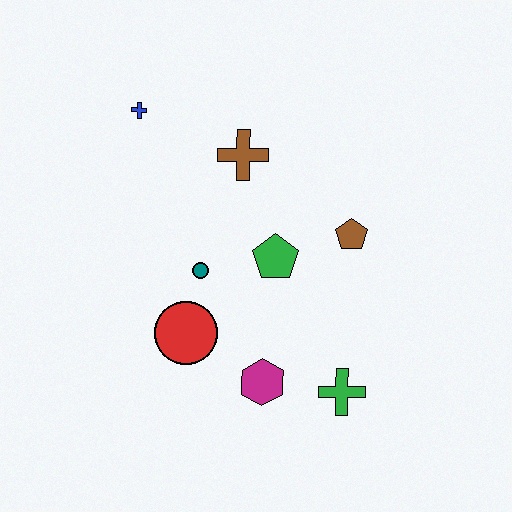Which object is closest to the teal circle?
The red circle is closest to the teal circle.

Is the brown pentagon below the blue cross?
Yes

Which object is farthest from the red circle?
The blue cross is farthest from the red circle.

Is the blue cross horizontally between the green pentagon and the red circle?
No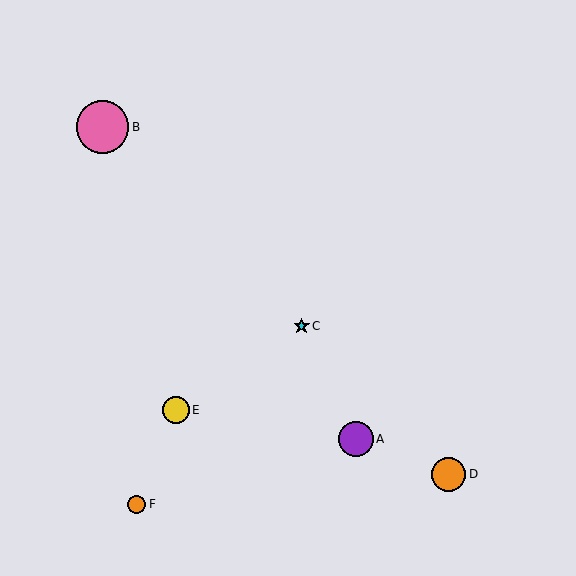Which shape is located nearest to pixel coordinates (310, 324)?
The cyan star (labeled C) at (302, 326) is nearest to that location.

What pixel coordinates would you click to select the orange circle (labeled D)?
Click at (449, 474) to select the orange circle D.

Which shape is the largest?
The pink circle (labeled B) is the largest.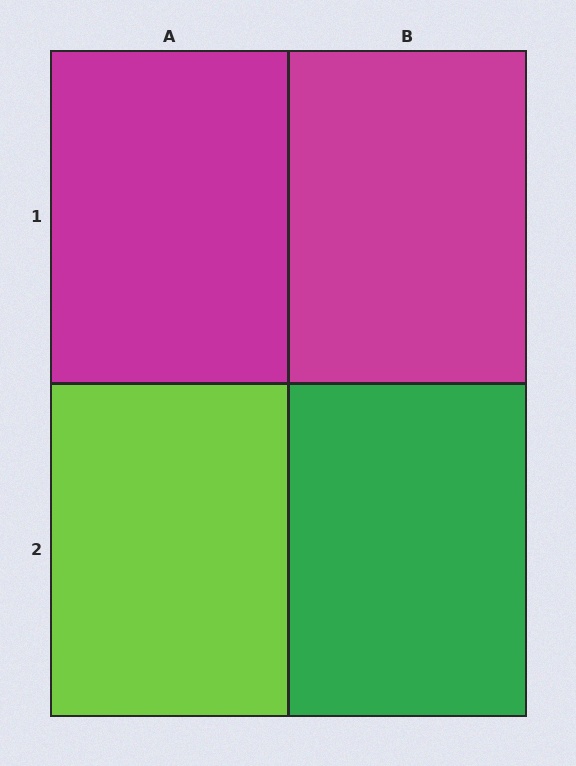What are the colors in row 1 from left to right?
Magenta, magenta.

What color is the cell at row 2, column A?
Lime.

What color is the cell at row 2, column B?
Green.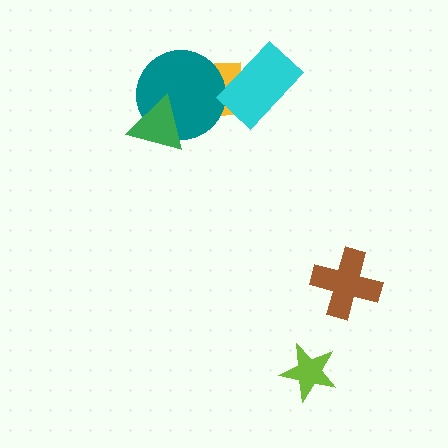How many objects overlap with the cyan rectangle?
1 object overlaps with the cyan rectangle.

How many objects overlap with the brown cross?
0 objects overlap with the brown cross.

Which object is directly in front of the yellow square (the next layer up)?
The teal circle is directly in front of the yellow square.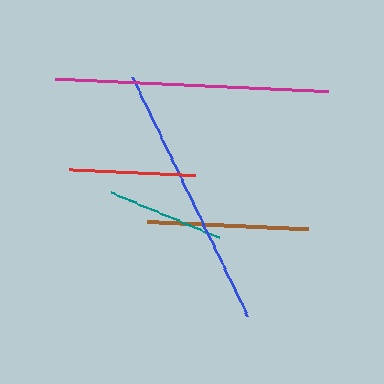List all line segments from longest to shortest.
From longest to shortest: magenta, blue, brown, red, teal.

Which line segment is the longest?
The magenta line is the longest at approximately 274 pixels.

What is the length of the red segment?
The red segment is approximately 126 pixels long.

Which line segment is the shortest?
The teal line is the shortest at approximately 117 pixels.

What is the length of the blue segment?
The blue segment is approximately 264 pixels long.